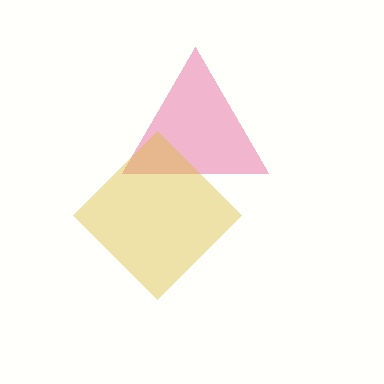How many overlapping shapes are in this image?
There are 2 overlapping shapes in the image.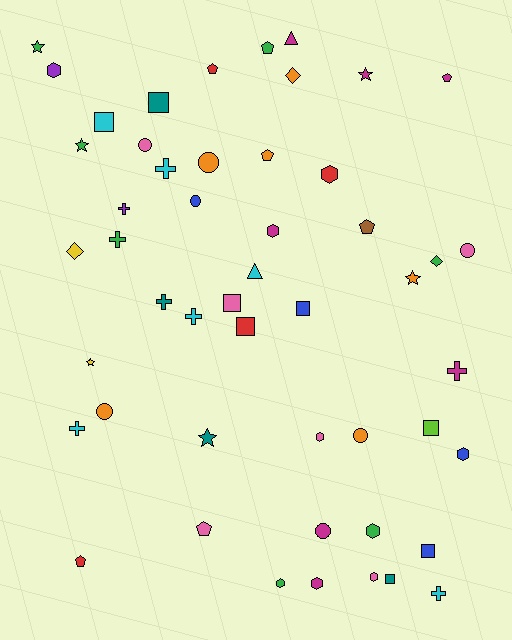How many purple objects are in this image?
There are 2 purple objects.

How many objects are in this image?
There are 50 objects.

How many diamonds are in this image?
There are 3 diamonds.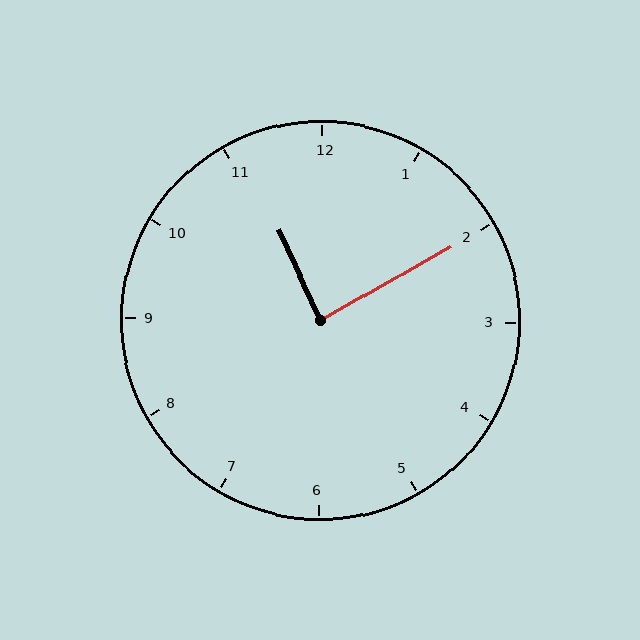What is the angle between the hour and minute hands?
Approximately 85 degrees.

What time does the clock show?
11:10.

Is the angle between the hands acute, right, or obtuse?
It is right.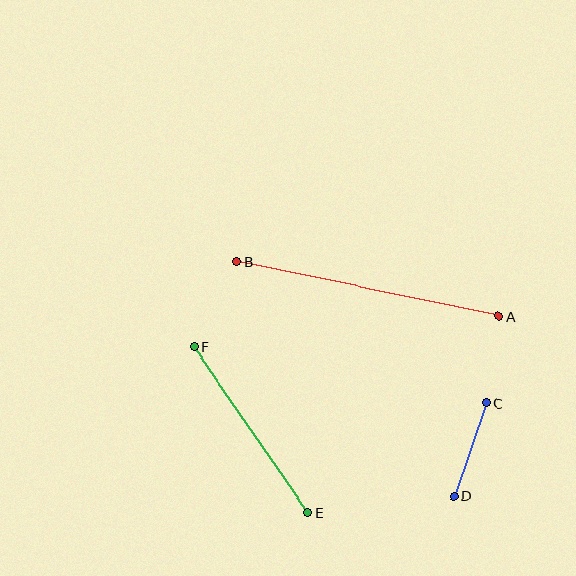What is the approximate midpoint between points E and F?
The midpoint is at approximately (251, 430) pixels.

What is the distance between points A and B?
The distance is approximately 267 pixels.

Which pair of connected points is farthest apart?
Points A and B are farthest apart.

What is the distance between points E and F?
The distance is approximately 201 pixels.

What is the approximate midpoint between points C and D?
The midpoint is at approximately (470, 450) pixels.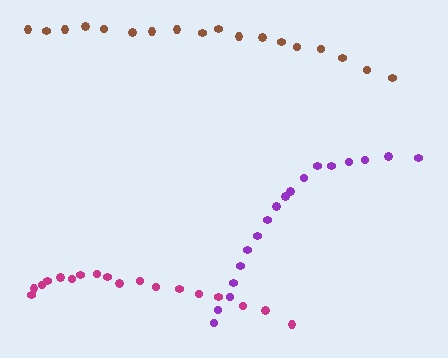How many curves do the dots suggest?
There are 3 distinct paths.